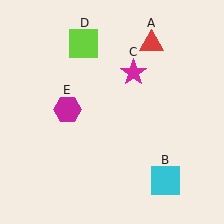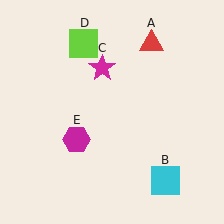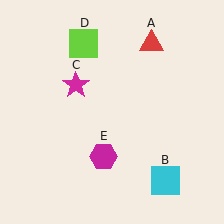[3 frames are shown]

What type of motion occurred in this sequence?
The magenta star (object C), magenta hexagon (object E) rotated counterclockwise around the center of the scene.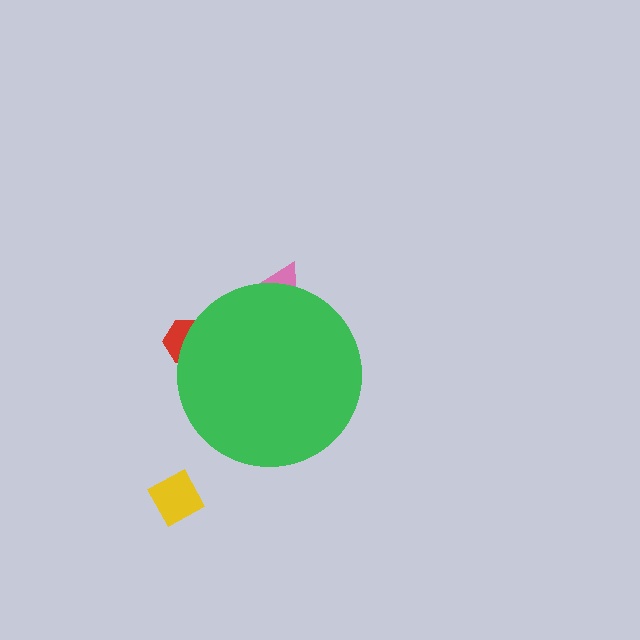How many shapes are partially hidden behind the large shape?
2 shapes are partially hidden.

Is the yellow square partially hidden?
No, the yellow square is fully visible.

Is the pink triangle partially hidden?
Yes, the pink triangle is partially hidden behind the green circle.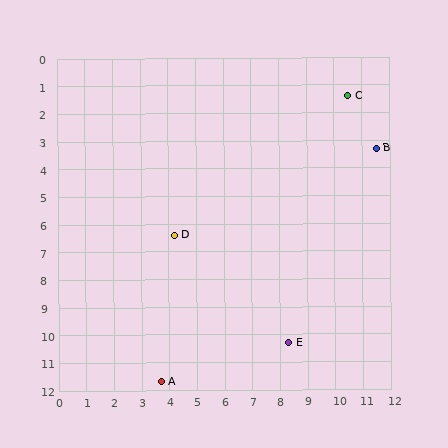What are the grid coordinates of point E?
Point E is at approximately (8.3, 10.3).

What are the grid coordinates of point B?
Point B is at approximately (11.5, 3.3).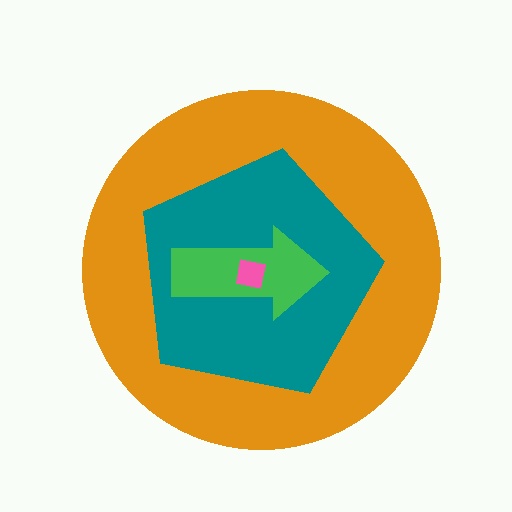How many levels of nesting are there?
4.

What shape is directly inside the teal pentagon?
The green arrow.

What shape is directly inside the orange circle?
The teal pentagon.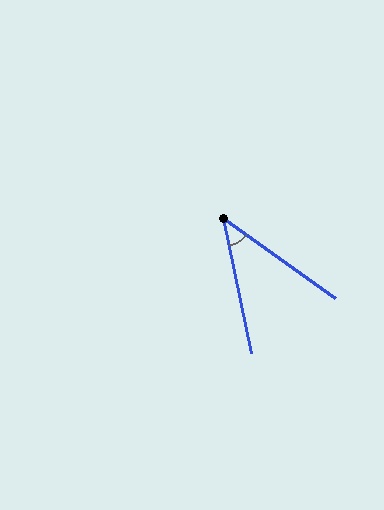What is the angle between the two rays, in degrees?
Approximately 43 degrees.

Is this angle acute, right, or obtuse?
It is acute.